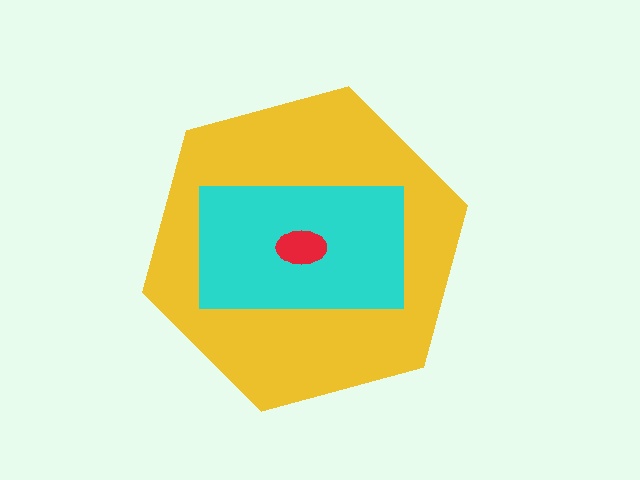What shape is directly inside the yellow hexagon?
The cyan rectangle.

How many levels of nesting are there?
3.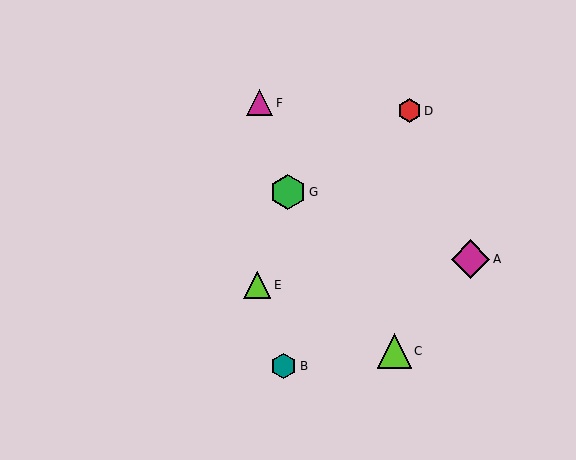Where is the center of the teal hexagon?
The center of the teal hexagon is at (284, 366).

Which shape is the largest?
The magenta diamond (labeled A) is the largest.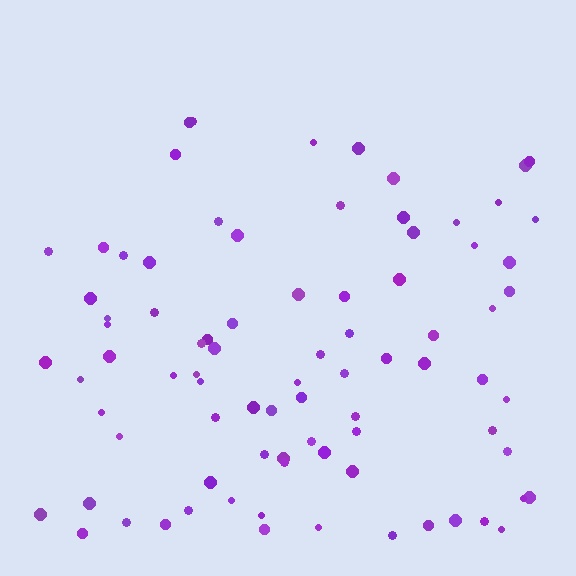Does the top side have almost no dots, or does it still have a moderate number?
Still a moderate number, just noticeably fewer than the bottom.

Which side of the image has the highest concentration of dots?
The bottom.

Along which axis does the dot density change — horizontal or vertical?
Vertical.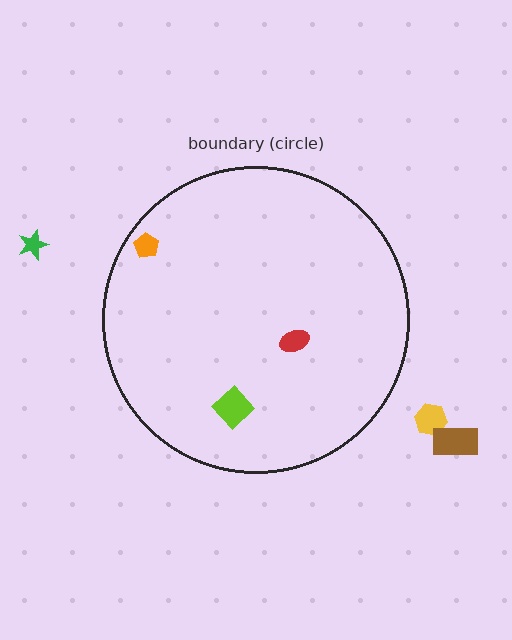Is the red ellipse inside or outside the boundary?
Inside.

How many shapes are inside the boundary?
3 inside, 3 outside.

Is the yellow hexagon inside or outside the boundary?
Outside.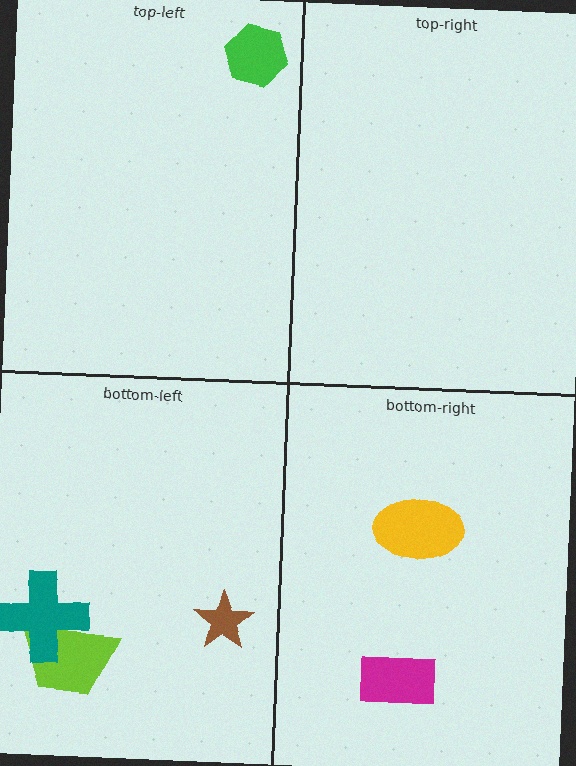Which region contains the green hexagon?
The top-left region.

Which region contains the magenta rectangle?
The bottom-right region.